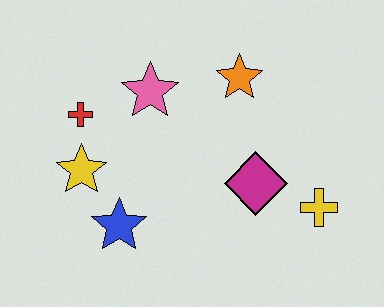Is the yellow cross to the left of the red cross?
No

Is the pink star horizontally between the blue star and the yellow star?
No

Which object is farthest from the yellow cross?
The red cross is farthest from the yellow cross.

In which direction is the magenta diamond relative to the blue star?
The magenta diamond is to the right of the blue star.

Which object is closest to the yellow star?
The red cross is closest to the yellow star.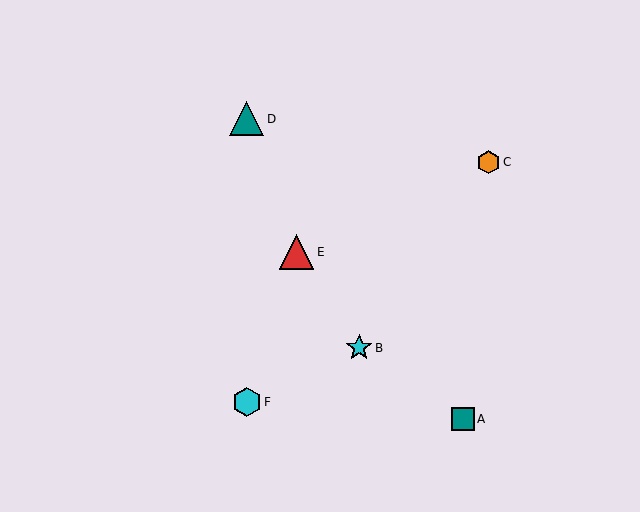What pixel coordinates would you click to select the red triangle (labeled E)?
Click at (297, 252) to select the red triangle E.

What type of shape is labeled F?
Shape F is a cyan hexagon.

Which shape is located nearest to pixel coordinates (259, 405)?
The cyan hexagon (labeled F) at (247, 402) is nearest to that location.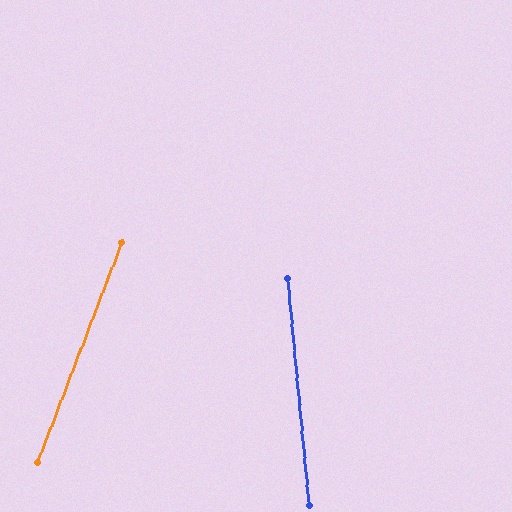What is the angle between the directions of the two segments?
Approximately 27 degrees.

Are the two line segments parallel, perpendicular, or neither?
Neither parallel nor perpendicular — they differ by about 27°.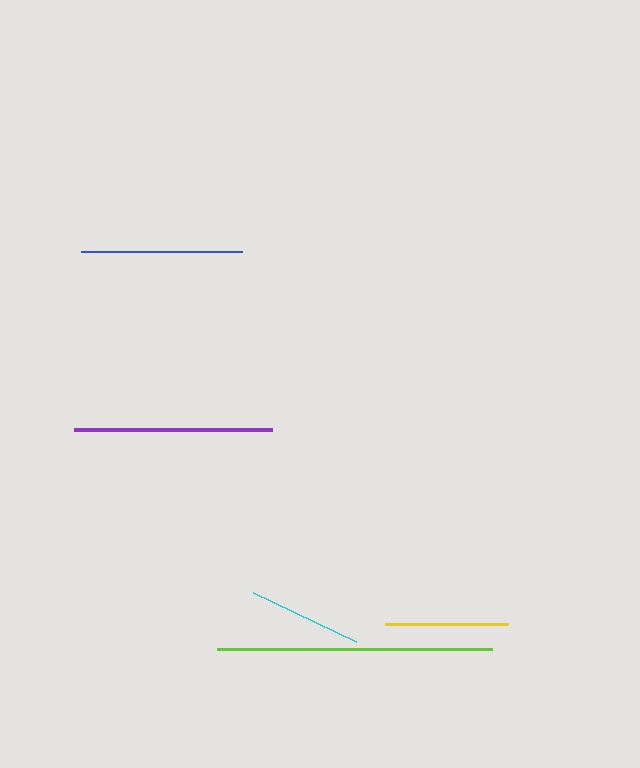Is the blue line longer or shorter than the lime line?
The lime line is longer than the blue line.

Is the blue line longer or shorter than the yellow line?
The blue line is longer than the yellow line.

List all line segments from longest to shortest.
From longest to shortest: lime, purple, blue, yellow, cyan.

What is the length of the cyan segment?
The cyan segment is approximately 114 pixels long.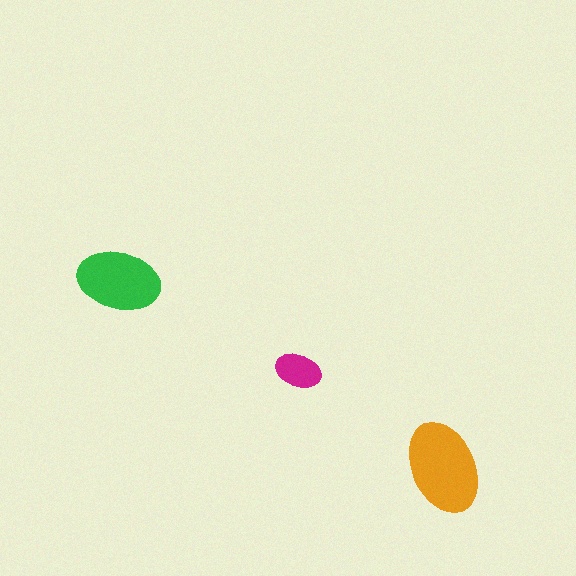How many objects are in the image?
There are 3 objects in the image.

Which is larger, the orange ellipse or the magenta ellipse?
The orange one.